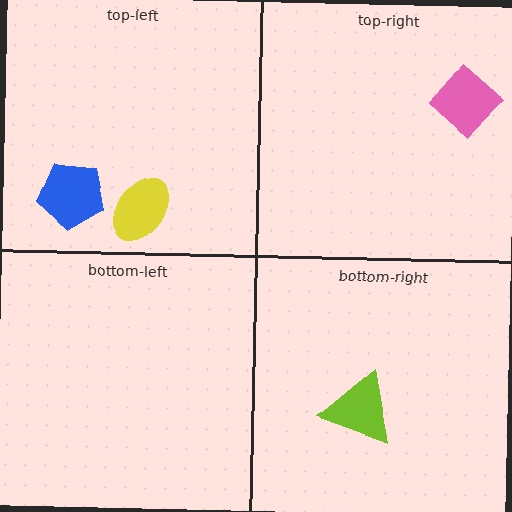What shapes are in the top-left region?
The yellow ellipse, the blue pentagon.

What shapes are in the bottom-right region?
The lime triangle.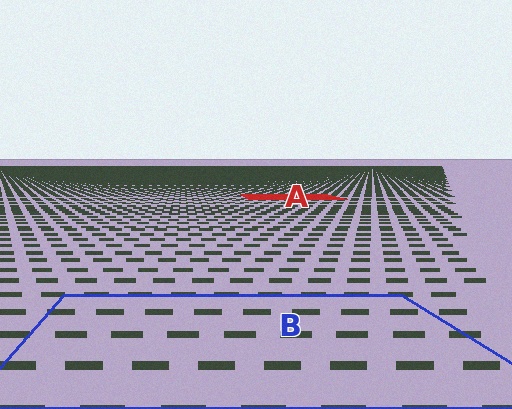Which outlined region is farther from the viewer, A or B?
Region A is farther from the viewer — the texture elements inside it appear smaller and more densely packed.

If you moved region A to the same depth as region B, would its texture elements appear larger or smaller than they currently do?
They would appear larger. At a closer depth, the same texture elements are projected at a bigger on-screen size.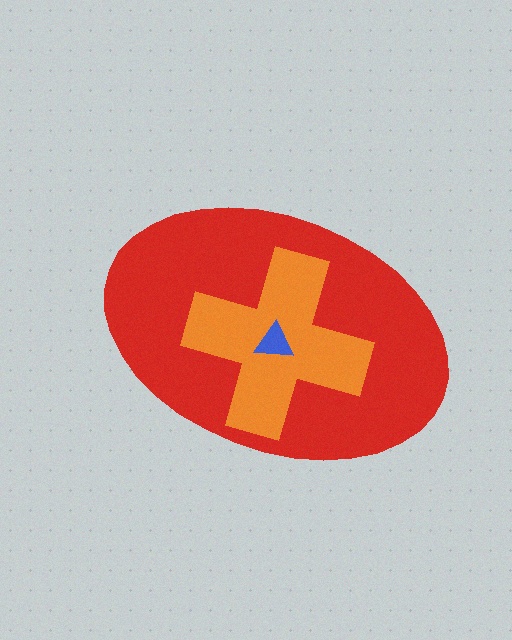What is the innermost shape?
The blue triangle.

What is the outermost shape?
The red ellipse.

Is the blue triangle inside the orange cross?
Yes.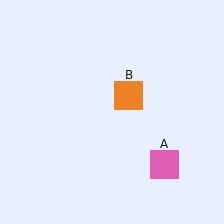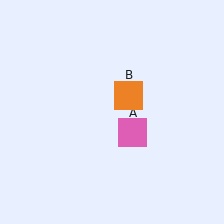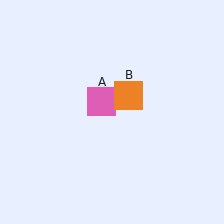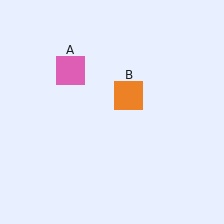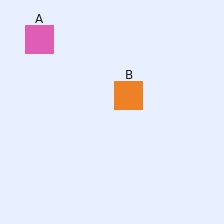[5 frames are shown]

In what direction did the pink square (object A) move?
The pink square (object A) moved up and to the left.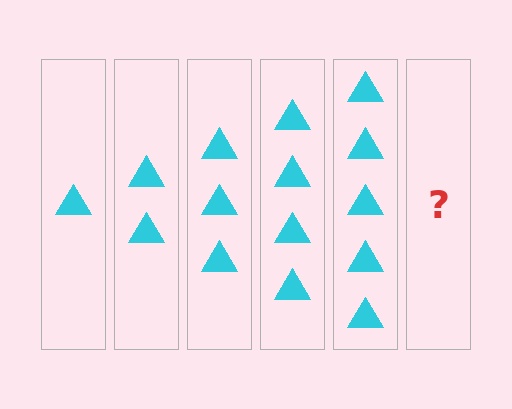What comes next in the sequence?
The next element should be 6 triangles.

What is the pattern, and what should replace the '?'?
The pattern is that each step adds one more triangle. The '?' should be 6 triangles.